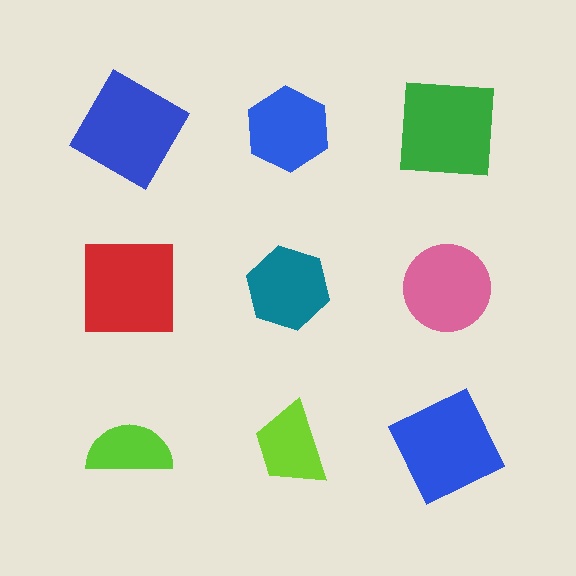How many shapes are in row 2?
3 shapes.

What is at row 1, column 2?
A blue hexagon.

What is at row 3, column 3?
A blue square.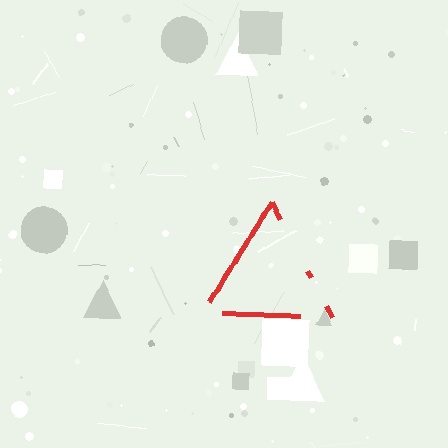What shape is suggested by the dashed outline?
The dashed outline suggests a triangle.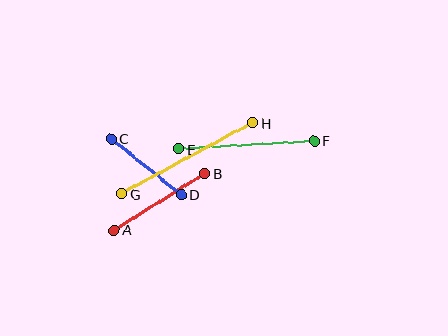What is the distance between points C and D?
The distance is approximately 89 pixels.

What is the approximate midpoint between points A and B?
The midpoint is at approximately (159, 202) pixels.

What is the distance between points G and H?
The distance is approximately 149 pixels.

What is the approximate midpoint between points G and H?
The midpoint is at approximately (187, 158) pixels.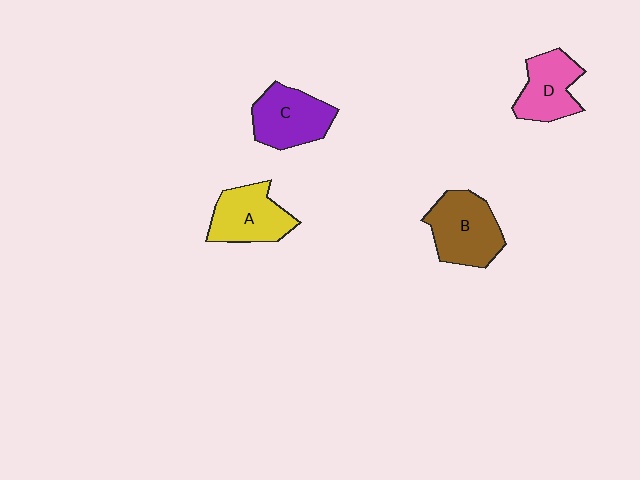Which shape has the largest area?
Shape B (brown).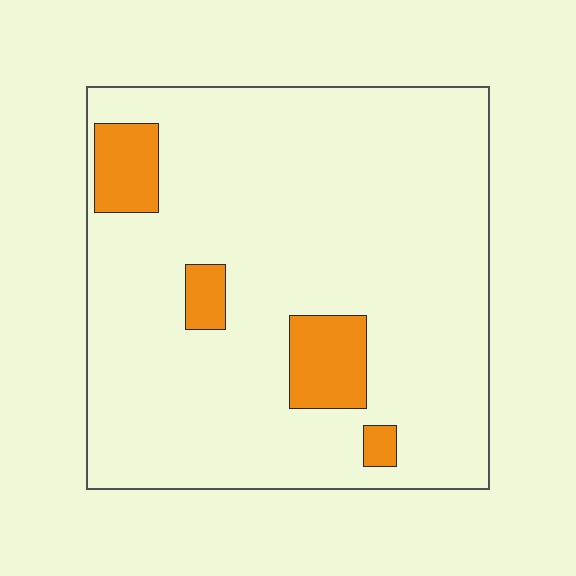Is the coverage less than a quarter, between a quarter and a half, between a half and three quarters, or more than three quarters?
Less than a quarter.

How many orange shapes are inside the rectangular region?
4.